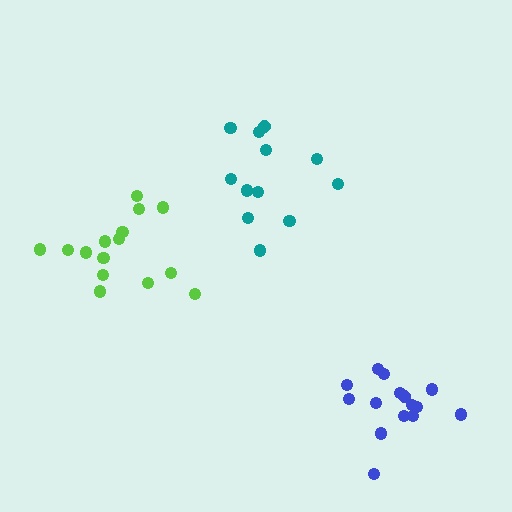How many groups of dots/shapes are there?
There are 3 groups.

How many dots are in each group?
Group 1: 12 dots, Group 2: 15 dots, Group 3: 15 dots (42 total).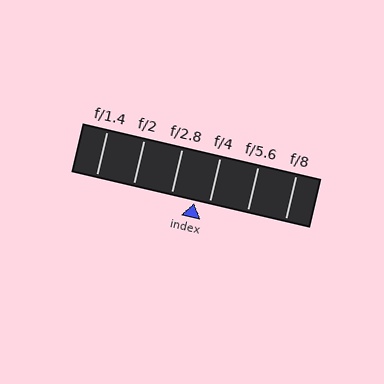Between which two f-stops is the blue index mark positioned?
The index mark is between f/2.8 and f/4.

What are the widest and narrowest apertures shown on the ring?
The widest aperture shown is f/1.4 and the narrowest is f/8.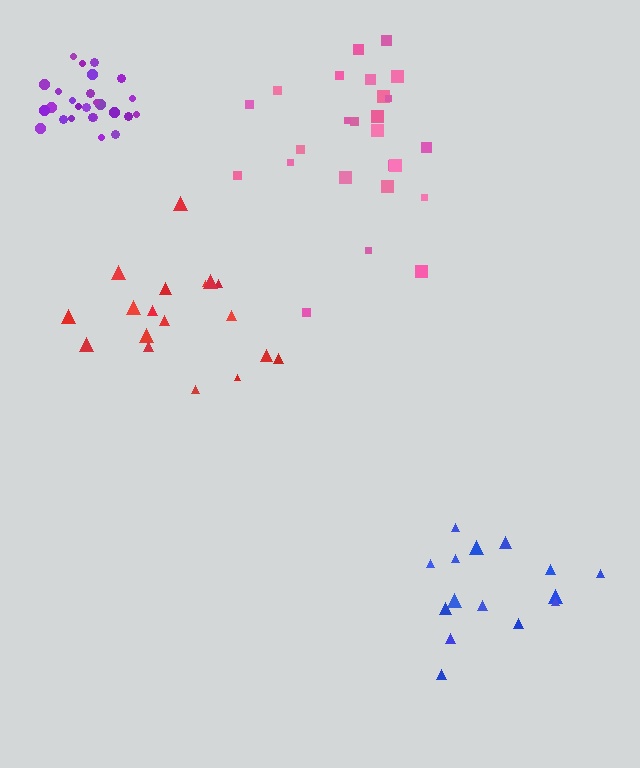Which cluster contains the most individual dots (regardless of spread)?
Purple (26).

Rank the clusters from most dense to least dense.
purple, red, pink, blue.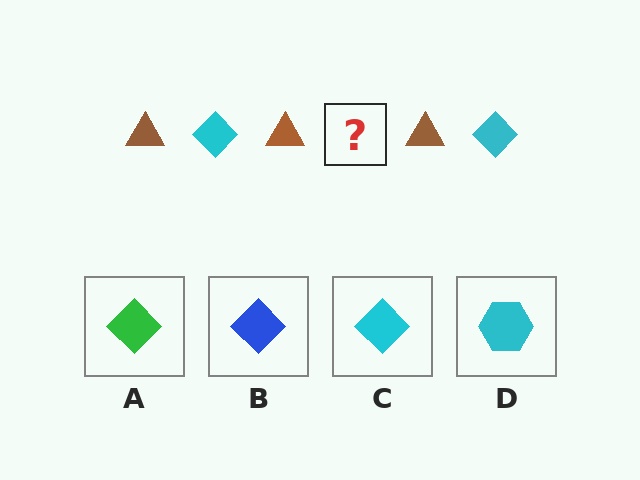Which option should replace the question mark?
Option C.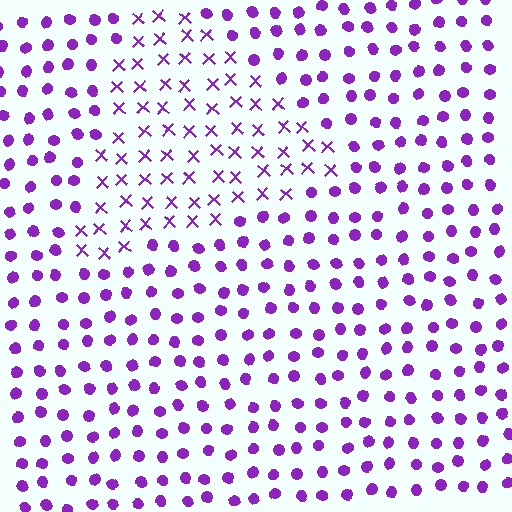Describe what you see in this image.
The image is filled with small purple elements arranged in a uniform grid. A triangle-shaped region contains X marks, while the surrounding area contains circles. The boundary is defined purely by the change in element shape.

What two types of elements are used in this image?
The image uses X marks inside the triangle region and circles outside it.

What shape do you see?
I see a triangle.